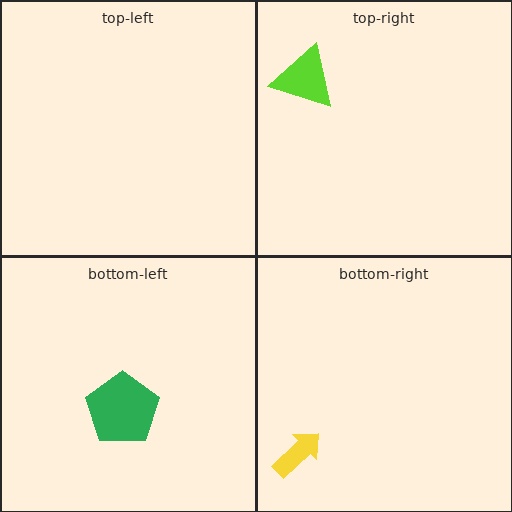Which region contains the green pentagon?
The bottom-left region.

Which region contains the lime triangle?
The top-right region.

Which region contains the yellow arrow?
The bottom-right region.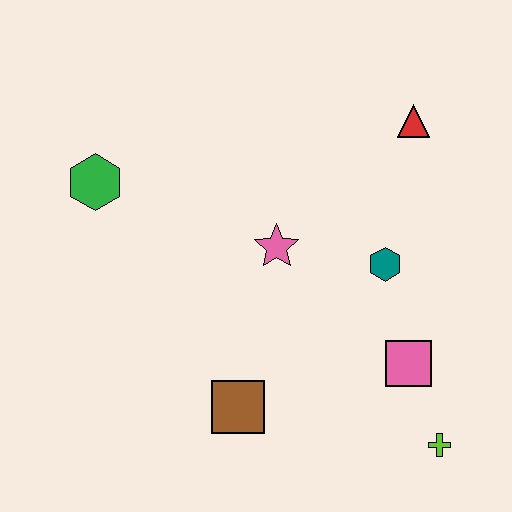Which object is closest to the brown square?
The pink star is closest to the brown square.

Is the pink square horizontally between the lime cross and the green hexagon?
Yes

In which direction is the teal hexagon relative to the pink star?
The teal hexagon is to the right of the pink star.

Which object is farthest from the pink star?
The lime cross is farthest from the pink star.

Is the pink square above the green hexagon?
No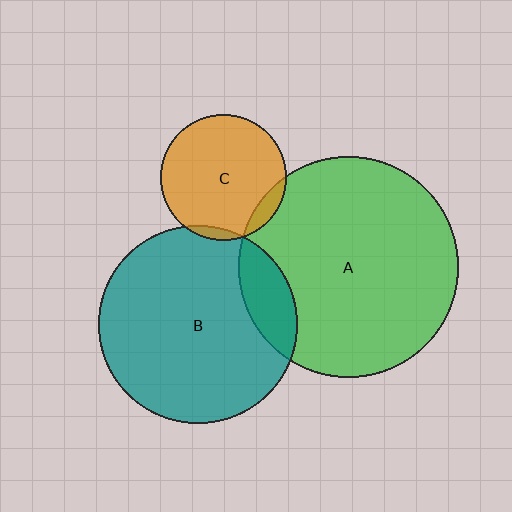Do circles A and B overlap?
Yes.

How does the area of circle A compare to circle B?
Approximately 1.2 times.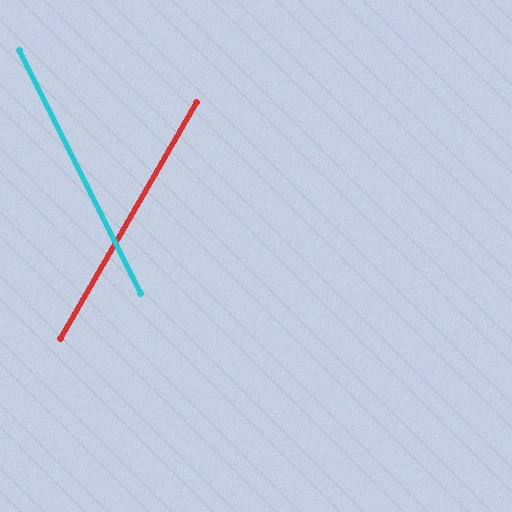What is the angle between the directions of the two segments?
Approximately 57 degrees.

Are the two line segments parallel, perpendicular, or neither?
Neither parallel nor perpendicular — they differ by about 57°.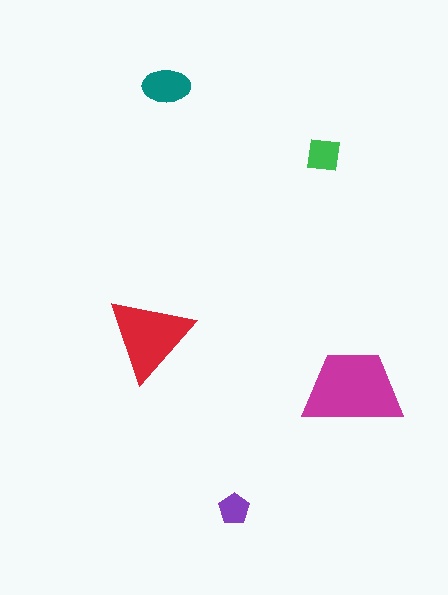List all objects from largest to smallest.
The magenta trapezoid, the red triangle, the teal ellipse, the green square, the purple pentagon.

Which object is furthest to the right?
The magenta trapezoid is rightmost.